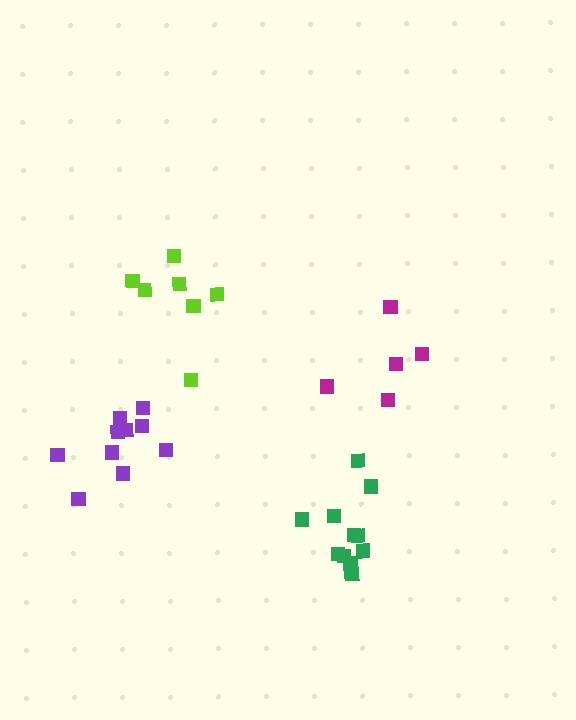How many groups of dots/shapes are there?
There are 4 groups.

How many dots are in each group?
Group 1: 11 dots, Group 2: 10 dots, Group 3: 7 dots, Group 4: 5 dots (33 total).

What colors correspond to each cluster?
The clusters are colored: green, purple, lime, magenta.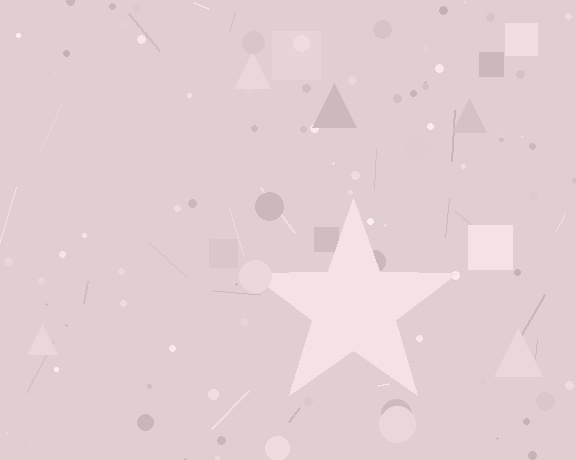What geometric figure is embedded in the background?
A star is embedded in the background.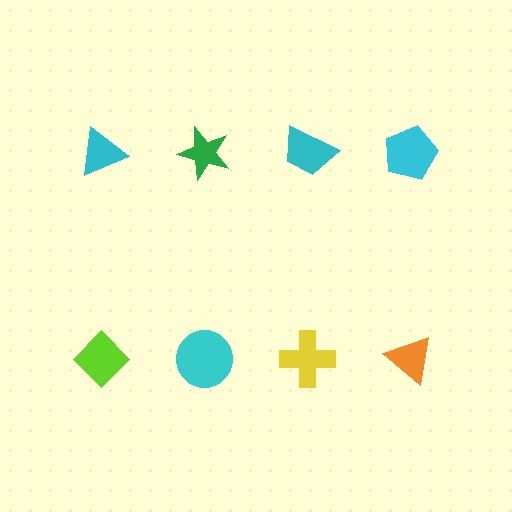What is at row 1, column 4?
A cyan pentagon.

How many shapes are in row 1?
4 shapes.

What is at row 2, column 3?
A yellow cross.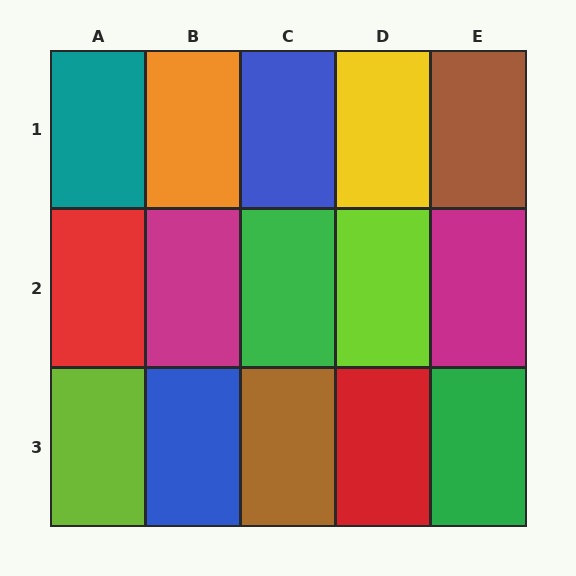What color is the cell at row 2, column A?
Red.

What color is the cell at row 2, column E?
Magenta.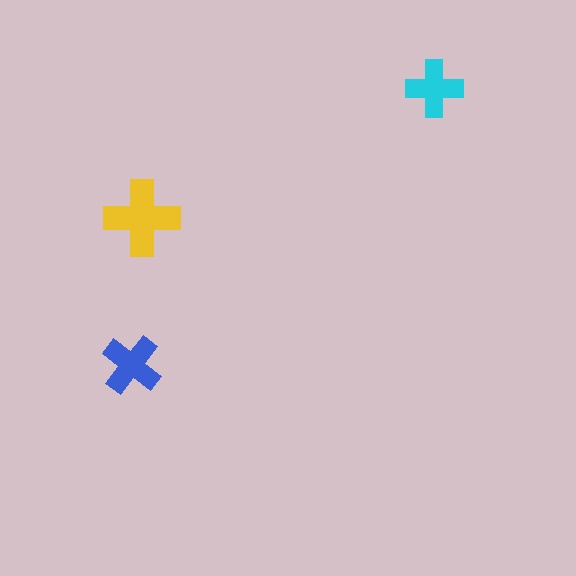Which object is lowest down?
The blue cross is bottommost.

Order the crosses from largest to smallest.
the yellow one, the blue one, the cyan one.